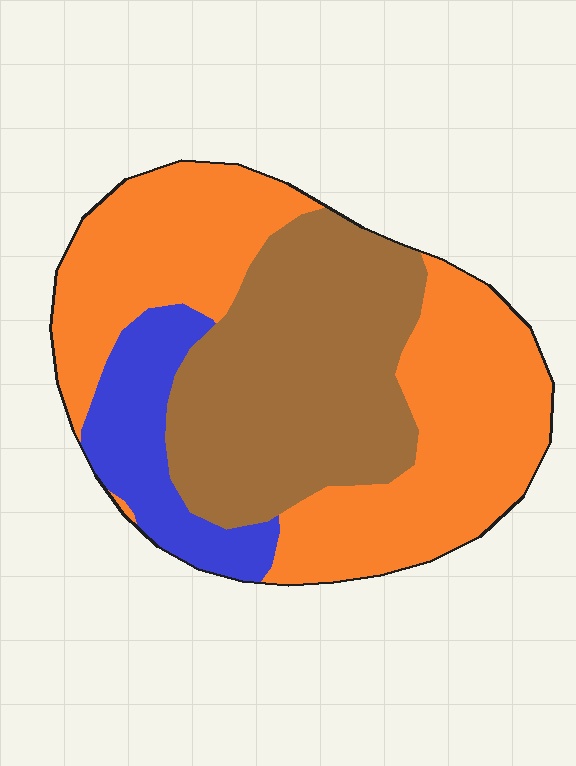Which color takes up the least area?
Blue, at roughly 15%.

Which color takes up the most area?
Orange, at roughly 50%.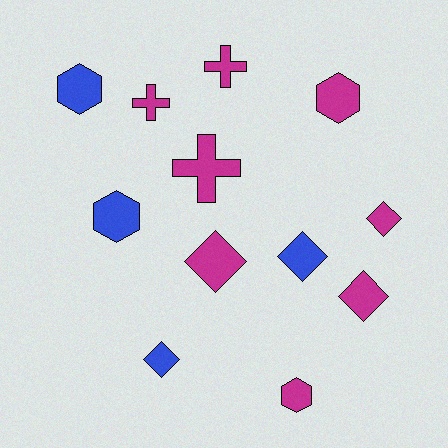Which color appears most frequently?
Magenta, with 8 objects.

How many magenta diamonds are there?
There are 3 magenta diamonds.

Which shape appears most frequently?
Diamond, with 5 objects.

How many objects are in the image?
There are 12 objects.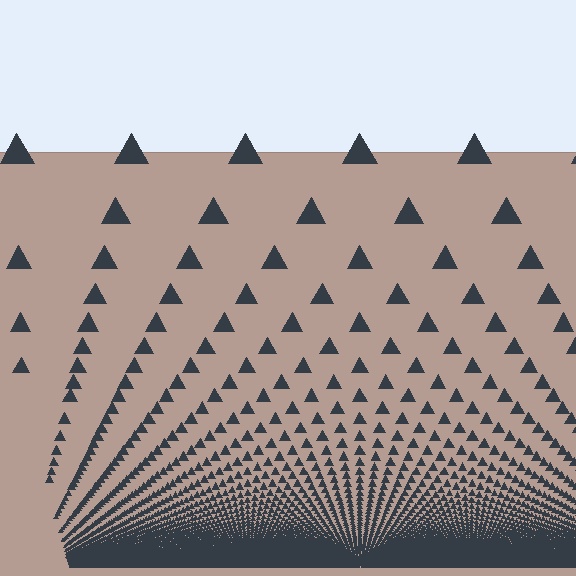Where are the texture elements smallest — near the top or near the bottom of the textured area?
Near the bottom.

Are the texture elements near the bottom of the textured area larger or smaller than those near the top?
Smaller. The gradient is inverted — elements near the bottom are smaller and denser.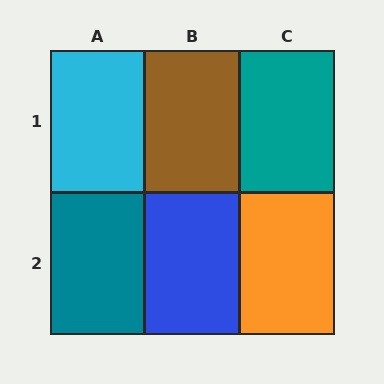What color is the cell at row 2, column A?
Teal.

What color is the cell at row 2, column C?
Orange.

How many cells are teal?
2 cells are teal.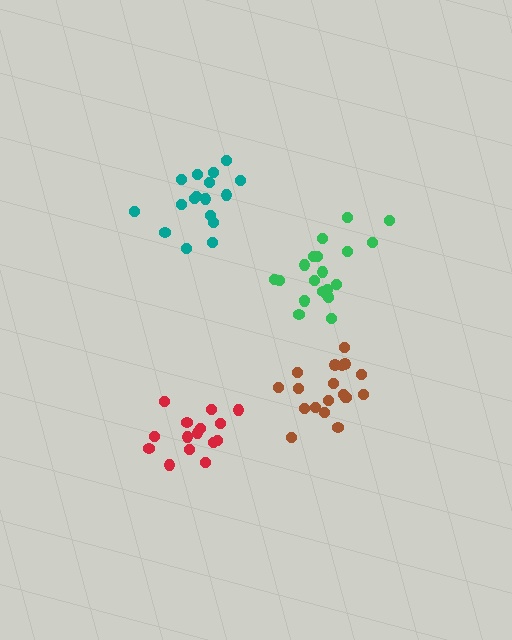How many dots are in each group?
Group 1: 21 dots, Group 2: 17 dots, Group 3: 15 dots, Group 4: 19 dots (72 total).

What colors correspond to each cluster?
The clusters are colored: green, teal, red, brown.